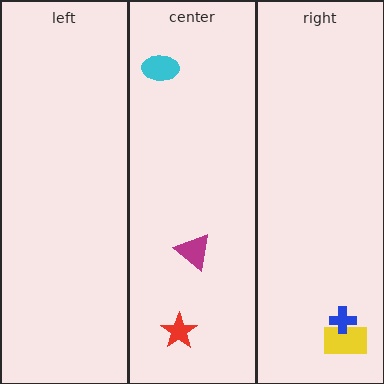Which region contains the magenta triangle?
The center region.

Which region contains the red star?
The center region.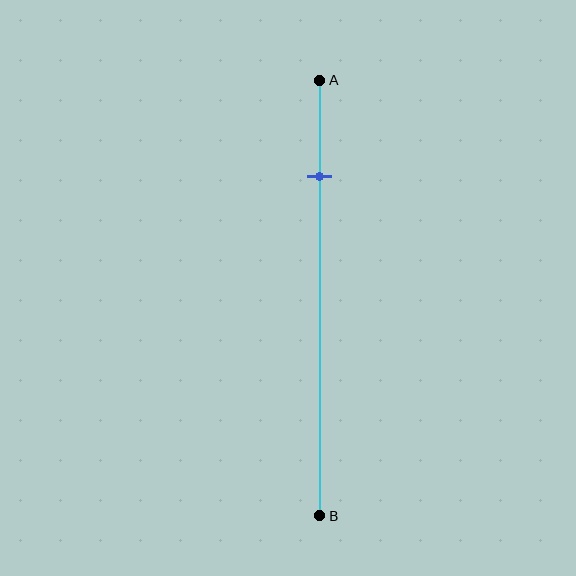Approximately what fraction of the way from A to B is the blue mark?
The blue mark is approximately 20% of the way from A to B.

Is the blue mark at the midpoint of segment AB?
No, the mark is at about 20% from A, not at the 50% midpoint.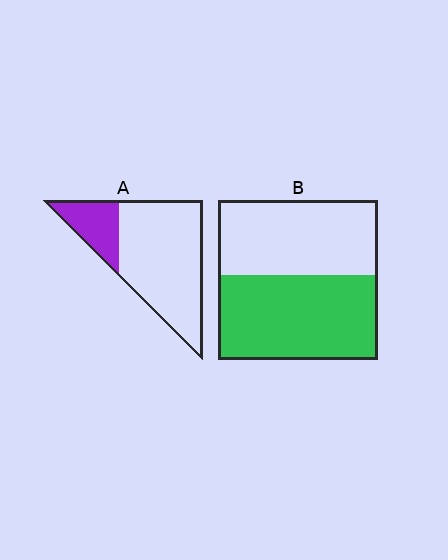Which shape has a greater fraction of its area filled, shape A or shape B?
Shape B.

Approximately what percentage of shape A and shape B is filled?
A is approximately 25% and B is approximately 55%.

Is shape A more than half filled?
No.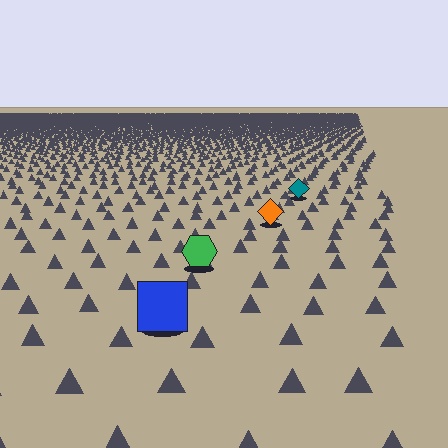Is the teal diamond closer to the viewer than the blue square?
No. The blue square is closer — you can tell from the texture gradient: the ground texture is coarser near it.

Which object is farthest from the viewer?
The teal diamond is farthest from the viewer. It appears smaller and the ground texture around it is denser.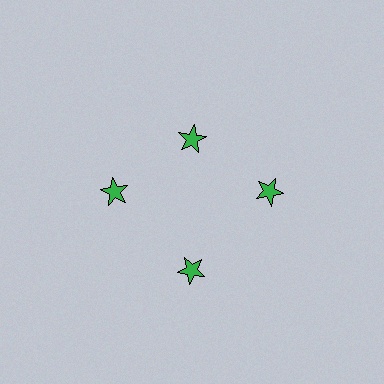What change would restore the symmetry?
The symmetry would be restored by moving it outward, back onto the ring so that all 4 stars sit at equal angles and equal distance from the center.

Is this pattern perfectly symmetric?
No. The 4 green stars are arranged in a ring, but one element near the 12 o'clock position is pulled inward toward the center, breaking the 4-fold rotational symmetry.